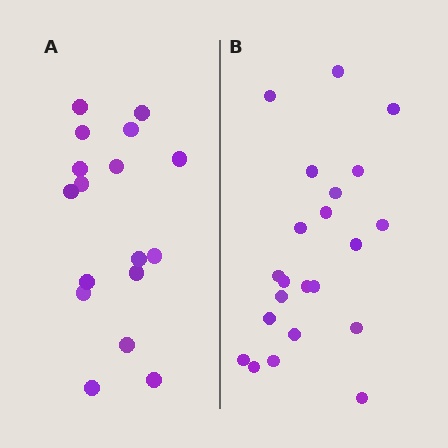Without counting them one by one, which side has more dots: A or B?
Region B (the right region) has more dots.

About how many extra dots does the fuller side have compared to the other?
Region B has about 5 more dots than region A.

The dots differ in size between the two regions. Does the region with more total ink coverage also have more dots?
No. Region A has more total ink coverage because its dots are larger, but region B actually contains more individual dots. Total area can be misleading — the number of items is what matters here.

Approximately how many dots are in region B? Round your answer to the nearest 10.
About 20 dots. (The exact count is 22, which rounds to 20.)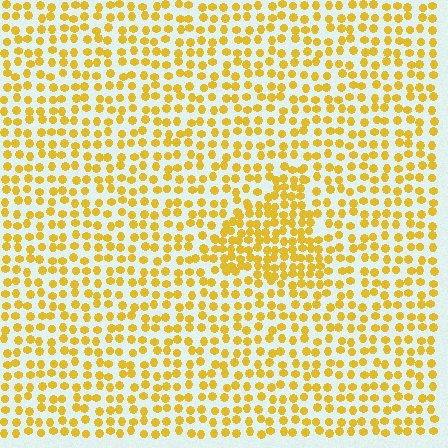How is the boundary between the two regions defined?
The boundary is defined by a change in element density (approximately 1.7x ratio). All elements are the same color, size, and shape.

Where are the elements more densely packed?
The elements are more densely packed inside the triangle boundary.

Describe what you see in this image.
The image contains small yellow elements arranged at two different densities. A triangle-shaped region is visible where the elements are more densely packed than the surrounding area.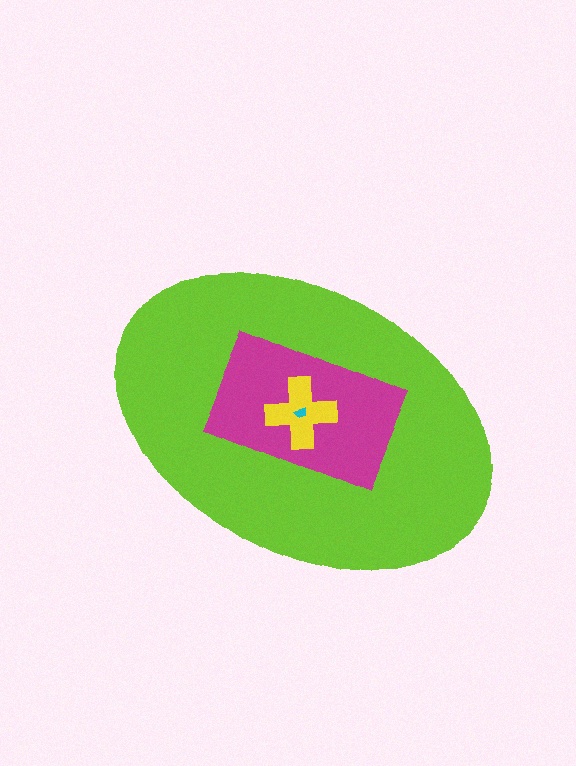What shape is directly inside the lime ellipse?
The magenta rectangle.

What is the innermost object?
The cyan trapezoid.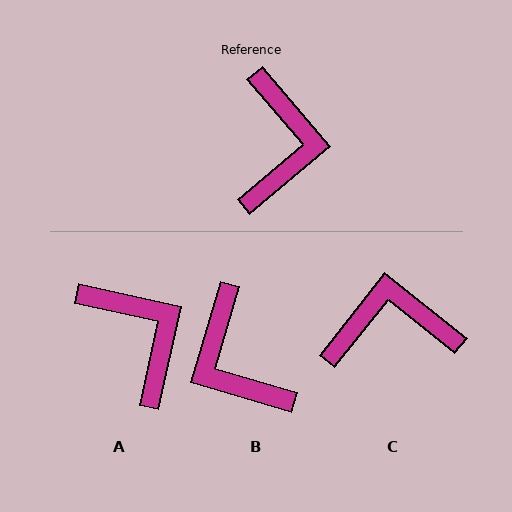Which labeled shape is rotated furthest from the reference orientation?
B, about 147 degrees away.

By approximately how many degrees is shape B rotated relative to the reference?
Approximately 147 degrees clockwise.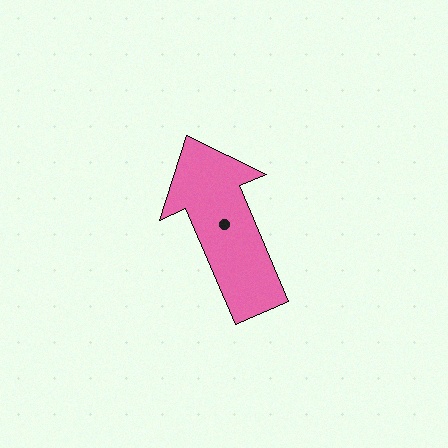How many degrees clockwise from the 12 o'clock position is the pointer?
Approximately 337 degrees.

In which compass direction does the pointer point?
Northwest.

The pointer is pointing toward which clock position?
Roughly 11 o'clock.